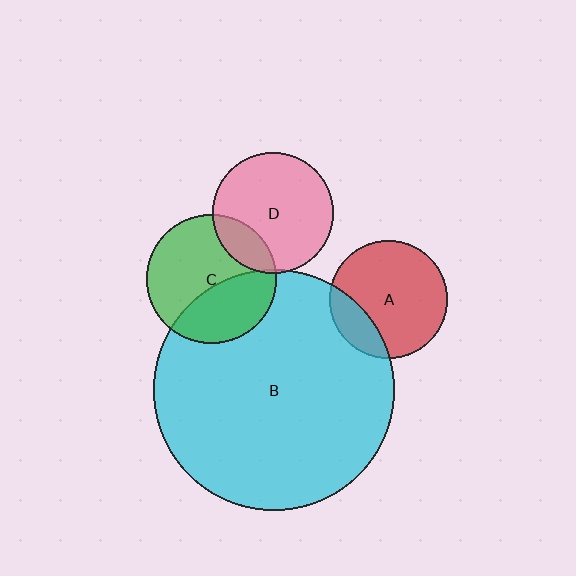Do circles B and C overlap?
Yes.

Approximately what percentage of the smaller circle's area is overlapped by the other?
Approximately 40%.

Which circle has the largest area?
Circle B (cyan).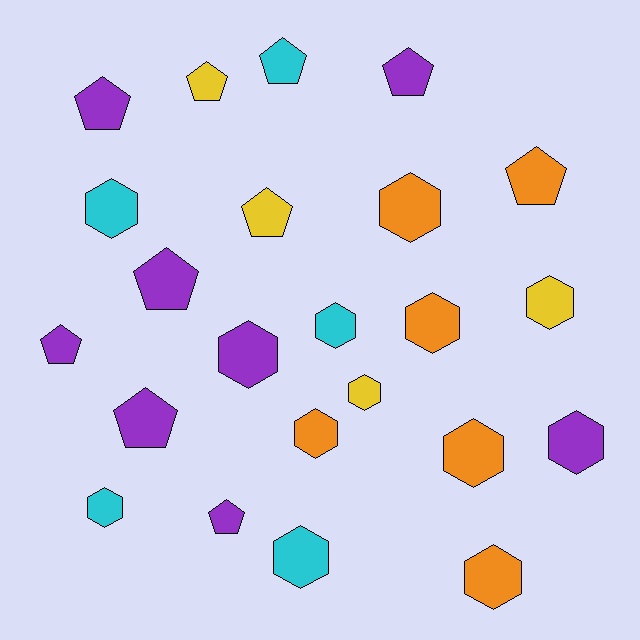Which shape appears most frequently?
Hexagon, with 13 objects.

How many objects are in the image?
There are 23 objects.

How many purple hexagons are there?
There are 2 purple hexagons.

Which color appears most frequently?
Purple, with 8 objects.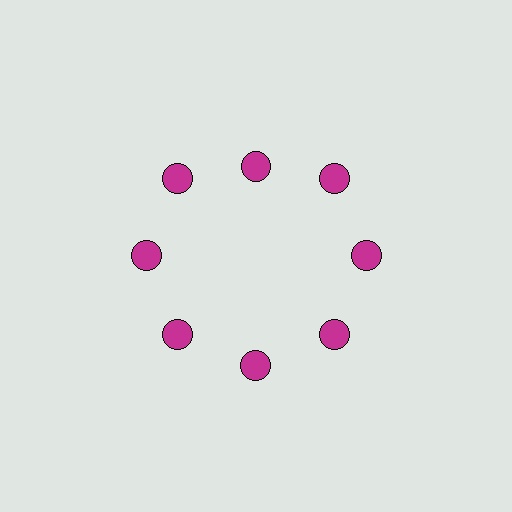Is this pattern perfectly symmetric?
No. The 8 magenta circles are arranged in a ring, but one element near the 12 o'clock position is pulled inward toward the center, breaking the 8-fold rotational symmetry.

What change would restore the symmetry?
The symmetry would be restored by moving it outward, back onto the ring so that all 8 circles sit at equal angles and equal distance from the center.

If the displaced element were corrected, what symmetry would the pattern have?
It would have 8-fold rotational symmetry — the pattern would map onto itself every 45 degrees.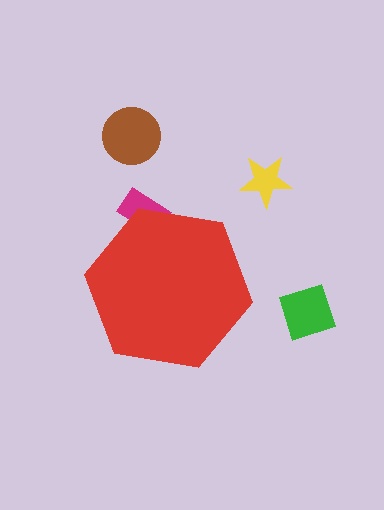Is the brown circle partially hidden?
No, the brown circle is fully visible.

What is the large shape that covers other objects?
A red hexagon.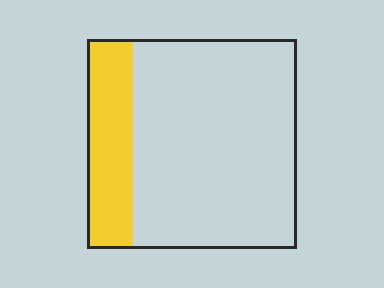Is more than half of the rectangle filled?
No.